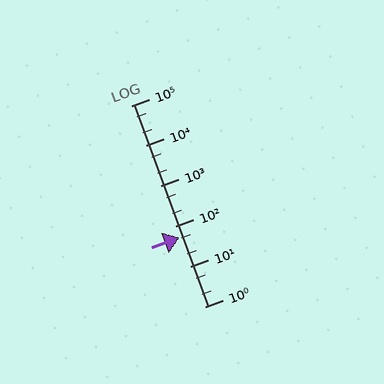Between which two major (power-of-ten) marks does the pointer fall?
The pointer is between 10 and 100.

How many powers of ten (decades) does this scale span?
The scale spans 5 decades, from 1 to 100000.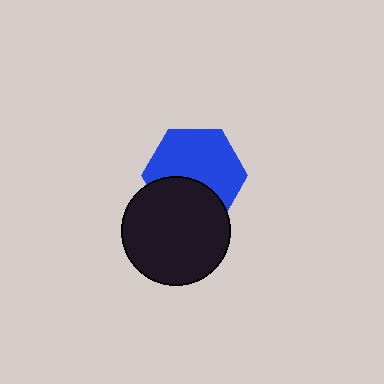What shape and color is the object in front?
The object in front is a black circle.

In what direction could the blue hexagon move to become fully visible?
The blue hexagon could move up. That would shift it out from behind the black circle entirely.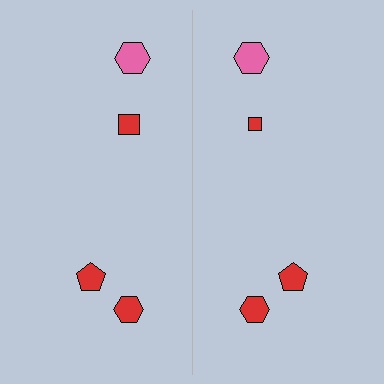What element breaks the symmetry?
The red square on the right side has a different size than its mirror counterpart.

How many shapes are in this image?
There are 8 shapes in this image.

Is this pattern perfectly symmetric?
No, the pattern is not perfectly symmetric. The red square on the right side has a different size than its mirror counterpart.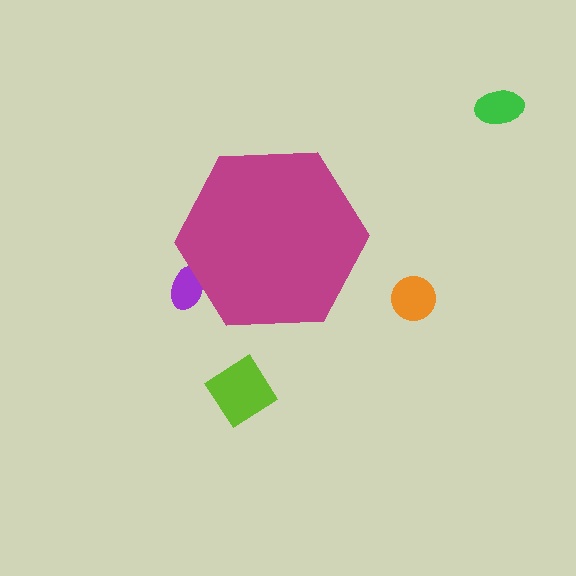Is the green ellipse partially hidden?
No, the green ellipse is fully visible.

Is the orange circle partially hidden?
No, the orange circle is fully visible.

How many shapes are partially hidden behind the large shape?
1 shape is partially hidden.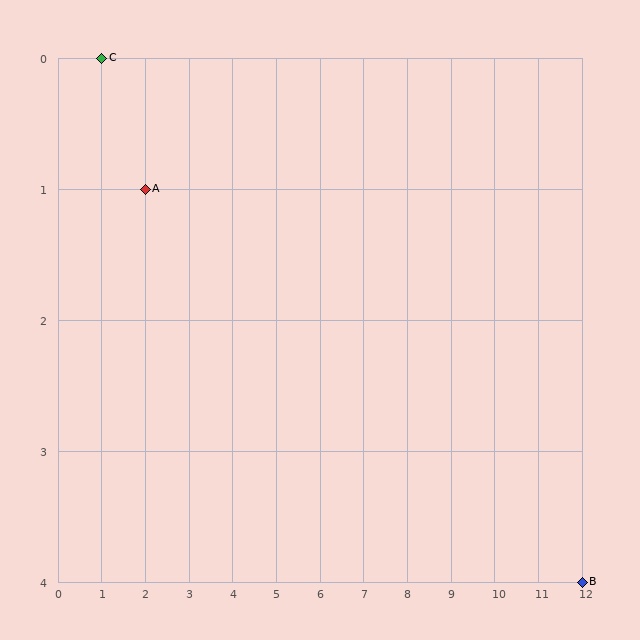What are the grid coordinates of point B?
Point B is at grid coordinates (12, 4).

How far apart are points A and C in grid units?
Points A and C are 1 column and 1 row apart (about 1.4 grid units diagonally).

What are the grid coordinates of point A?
Point A is at grid coordinates (2, 1).